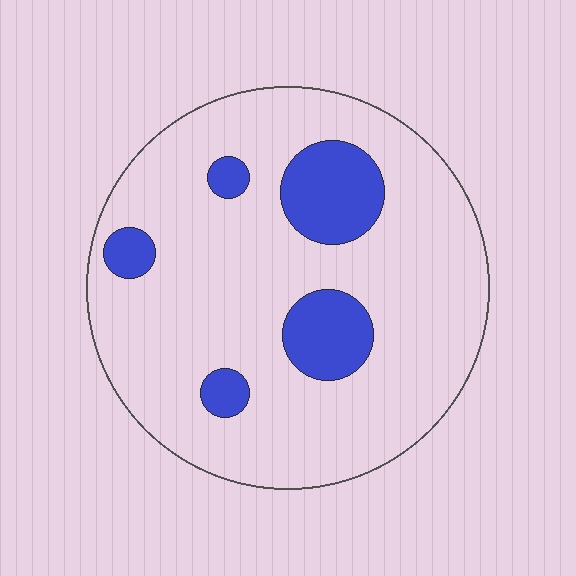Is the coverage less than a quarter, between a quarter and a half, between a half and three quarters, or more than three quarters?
Less than a quarter.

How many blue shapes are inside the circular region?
5.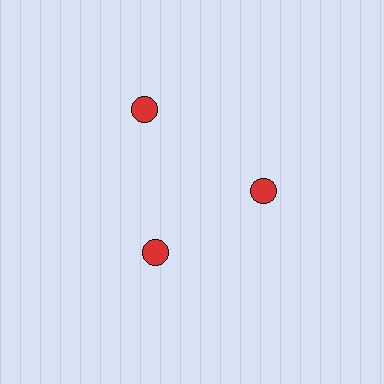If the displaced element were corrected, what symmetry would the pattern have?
It would have 3-fold rotational symmetry — the pattern would map onto itself every 120 degrees.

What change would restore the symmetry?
The symmetry would be restored by moving it inward, back onto the ring so that all 3 circles sit at equal angles and equal distance from the center.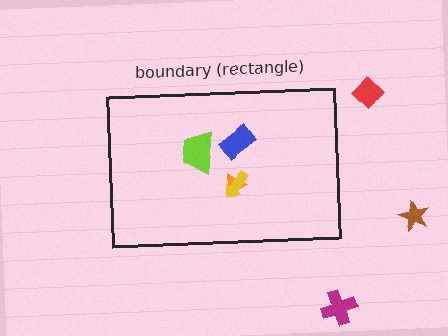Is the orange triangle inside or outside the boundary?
Inside.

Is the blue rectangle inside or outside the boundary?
Inside.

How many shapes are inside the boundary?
4 inside, 3 outside.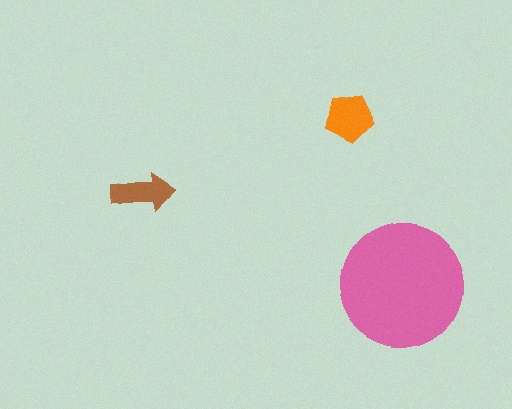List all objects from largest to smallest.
The pink circle, the orange pentagon, the brown arrow.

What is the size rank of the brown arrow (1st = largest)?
3rd.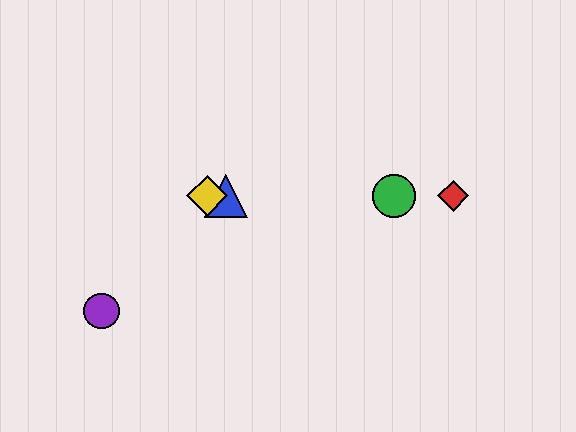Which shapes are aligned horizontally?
The red diamond, the blue triangle, the green circle, the yellow diamond are aligned horizontally.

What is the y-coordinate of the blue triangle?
The blue triangle is at y≈196.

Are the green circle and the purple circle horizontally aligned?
No, the green circle is at y≈196 and the purple circle is at y≈311.